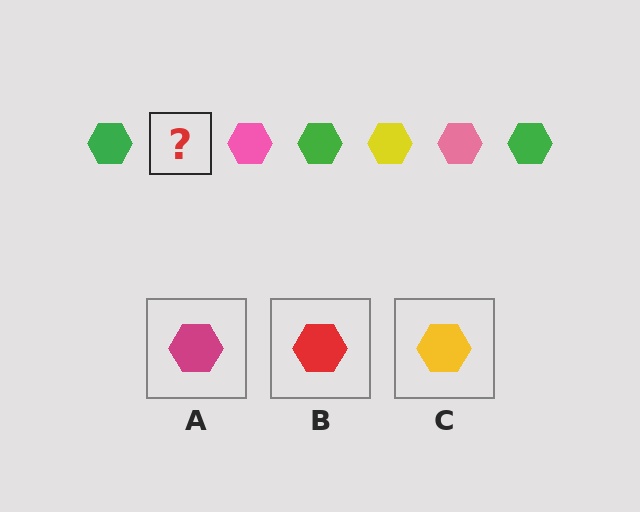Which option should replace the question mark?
Option C.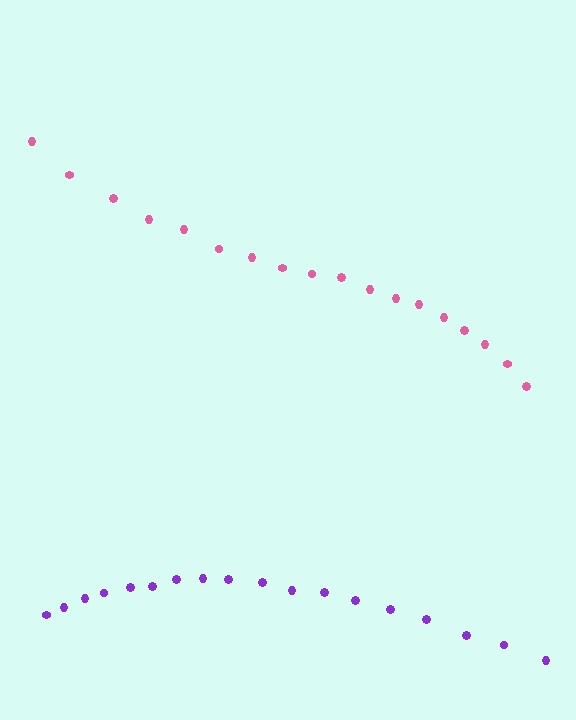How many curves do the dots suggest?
There are 2 distinct paths.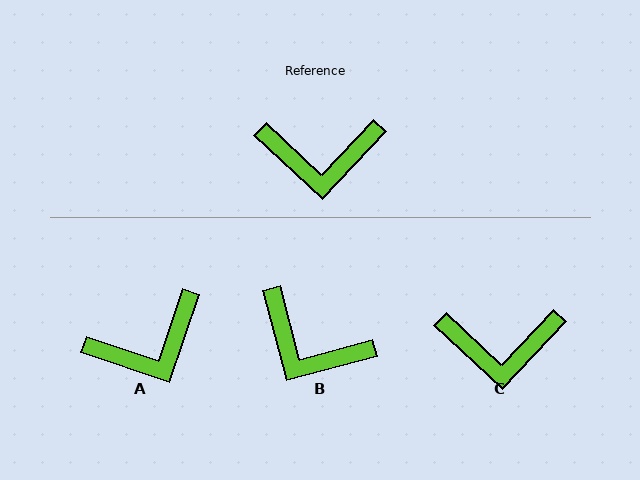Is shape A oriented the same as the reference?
No, it is off by about 25 degrees.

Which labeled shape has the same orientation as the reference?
C.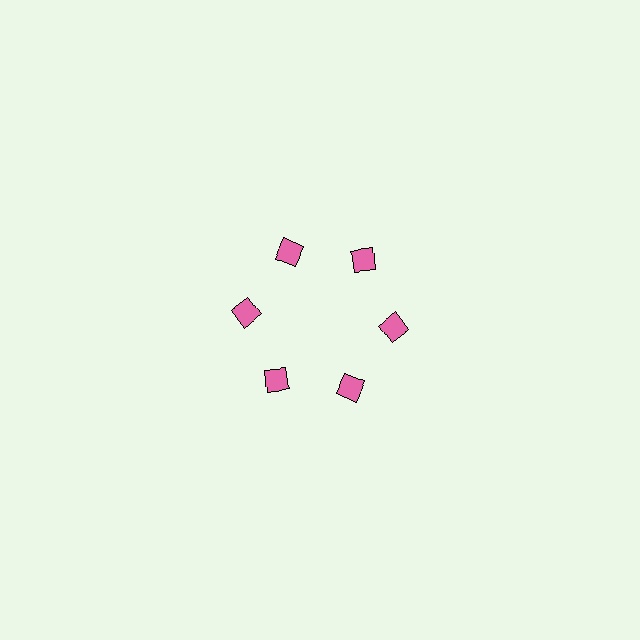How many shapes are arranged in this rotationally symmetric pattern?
There are 6 shapes, arranged in 6 groups of 1.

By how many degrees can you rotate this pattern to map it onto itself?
The pattern maps onto itself every 60 degrees of rotation.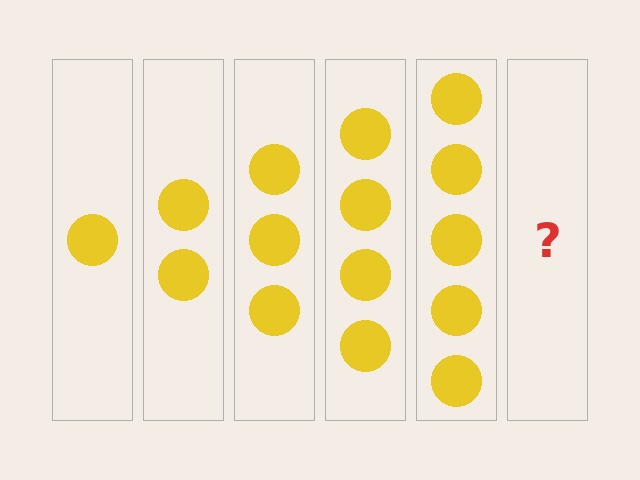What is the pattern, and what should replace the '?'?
The pattern is that each step adds one more circle. The '?' should be 6 circles.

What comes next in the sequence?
The next element should be 6 circles.